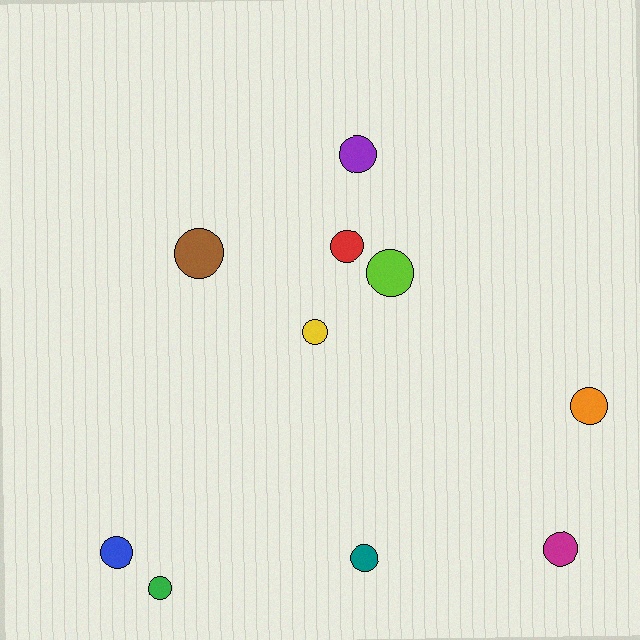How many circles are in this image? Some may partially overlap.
There are 10 circles.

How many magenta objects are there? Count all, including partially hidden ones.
There is 1 magenta object.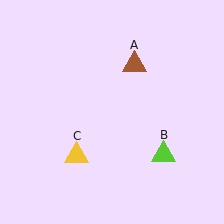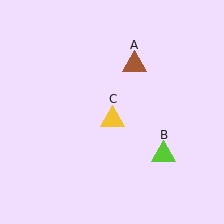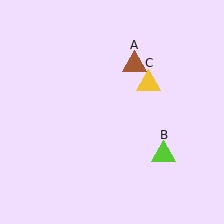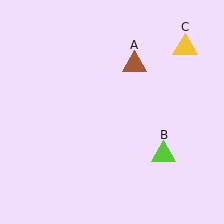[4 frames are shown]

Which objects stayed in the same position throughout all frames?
Brown triangle (object A) and lime triangle (object B) remained stationary.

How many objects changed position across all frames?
1 object changed position: yellow triangle (object C).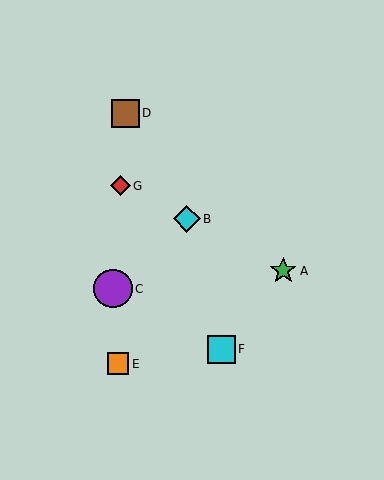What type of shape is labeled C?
Shape C is a purple circle.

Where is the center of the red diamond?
The center of the red diamond is at (120, 185).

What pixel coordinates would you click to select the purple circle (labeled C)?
Click at (113, 289) to select the purple circle C.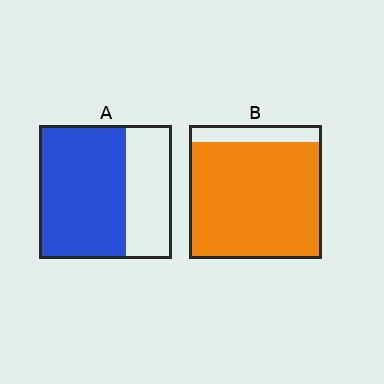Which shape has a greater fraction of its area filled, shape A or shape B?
Shape B.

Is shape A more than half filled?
Yes.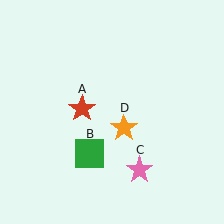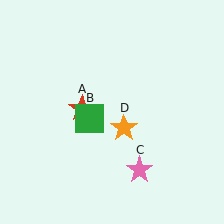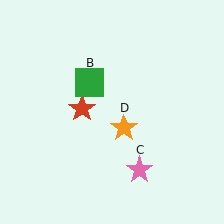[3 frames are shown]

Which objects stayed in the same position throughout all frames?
Red star (object A) and pink star (object C) and orange star (object D) remained stationary.